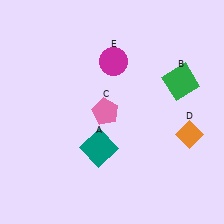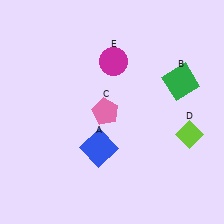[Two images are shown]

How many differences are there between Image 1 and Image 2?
There are 2 differences between the two images.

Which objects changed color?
A changed from teal to blue. D changed from orange to lime.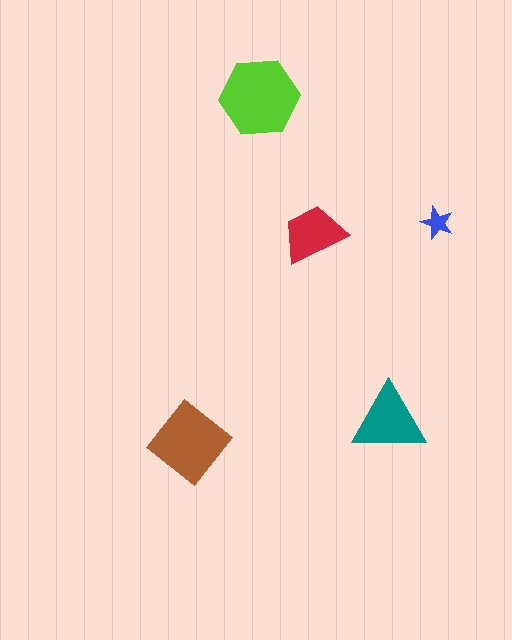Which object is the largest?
The lime hexagon.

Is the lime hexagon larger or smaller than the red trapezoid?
Larger.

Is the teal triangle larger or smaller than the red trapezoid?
Larger.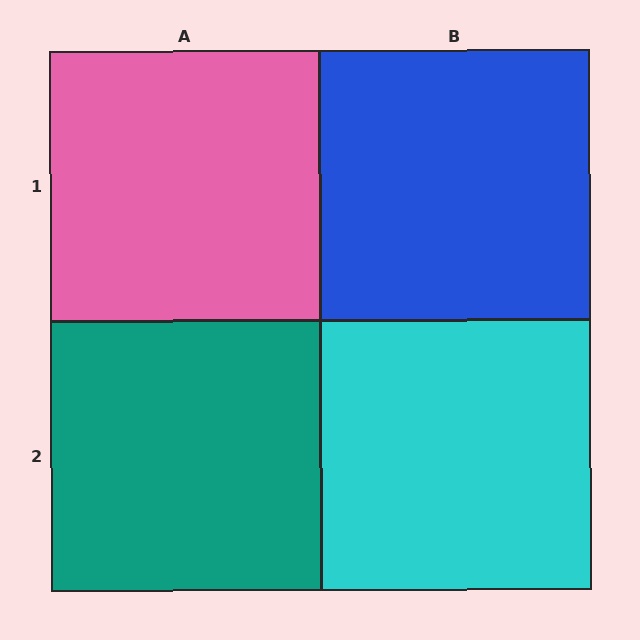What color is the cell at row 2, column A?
Teal.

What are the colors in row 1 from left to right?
Pink, blue.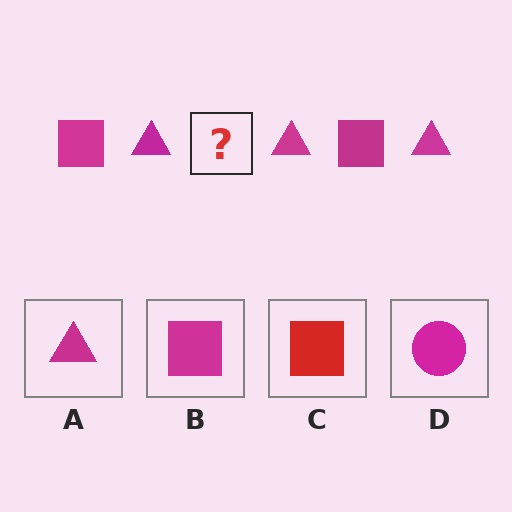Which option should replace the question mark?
Option B.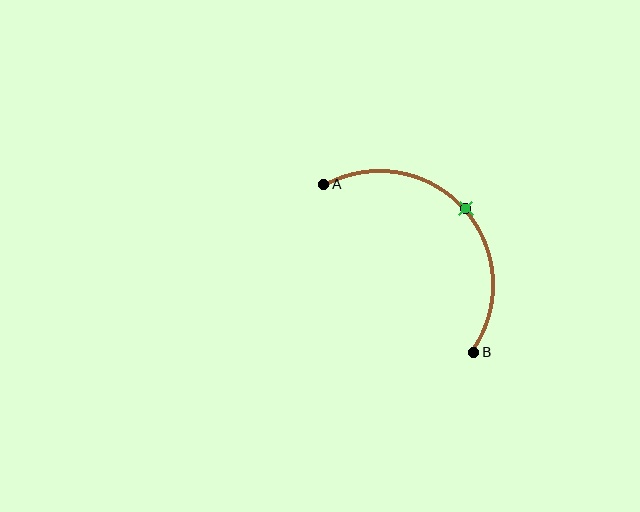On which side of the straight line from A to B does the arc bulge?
The arc bulges above and to the right of the straight line connecting A and B.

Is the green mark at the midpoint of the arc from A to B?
Yes. The green mark lies on the arc at equal arc-length from both A and B — it is the arc midpoint.